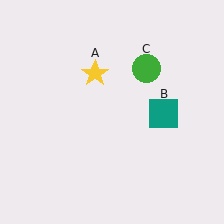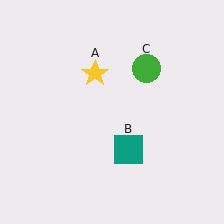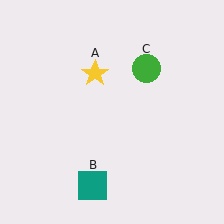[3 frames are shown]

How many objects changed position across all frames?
1 object changed position: teal square (object B).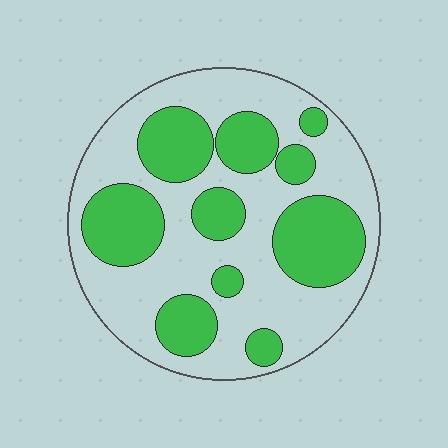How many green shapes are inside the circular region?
10.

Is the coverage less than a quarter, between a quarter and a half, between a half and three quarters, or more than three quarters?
Between a quarter and a half.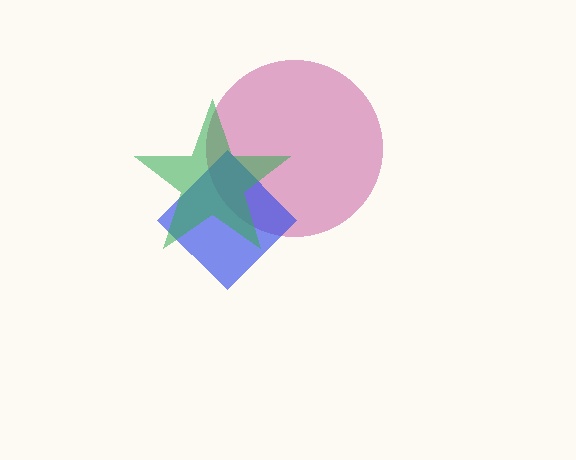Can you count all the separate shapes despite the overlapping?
Yes, there are 3 separate shapes.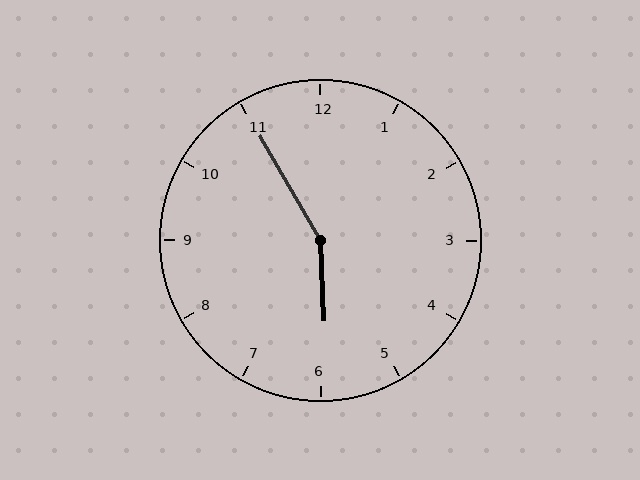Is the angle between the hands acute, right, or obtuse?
It is obtuse.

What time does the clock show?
5:55.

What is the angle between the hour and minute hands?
Approximately 152 degrees.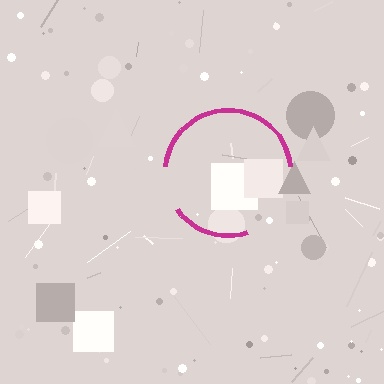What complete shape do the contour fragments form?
The contour fragments form a circle.